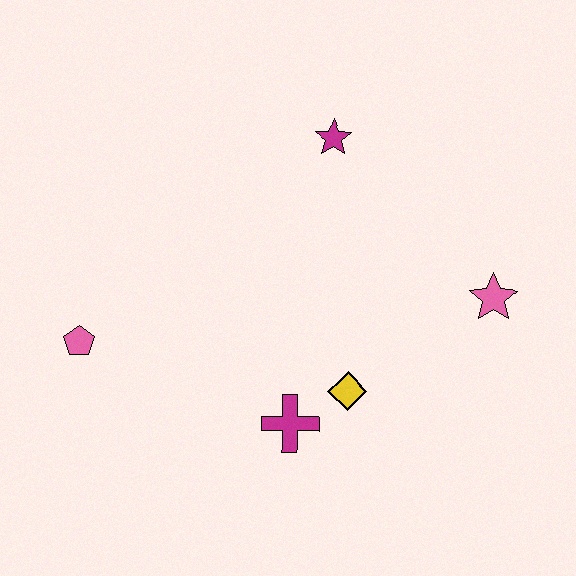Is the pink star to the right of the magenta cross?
Yes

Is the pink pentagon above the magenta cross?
Yes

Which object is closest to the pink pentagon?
The magenta cross is closest to the pink pentagon.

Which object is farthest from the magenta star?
The pink pentagon is farthest from the magenta star.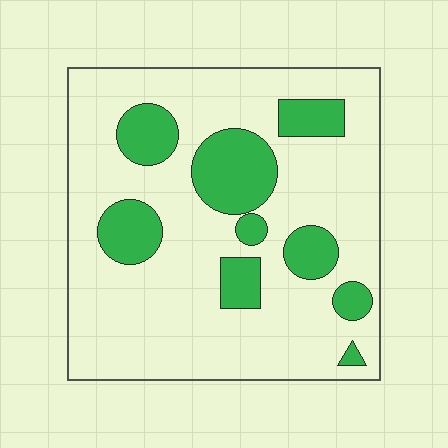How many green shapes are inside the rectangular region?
9.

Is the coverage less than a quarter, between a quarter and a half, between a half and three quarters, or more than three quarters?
Less than a quarter.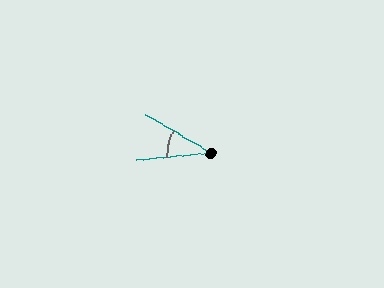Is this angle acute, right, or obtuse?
It is acute.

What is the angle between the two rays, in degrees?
Approximately 36 degrees.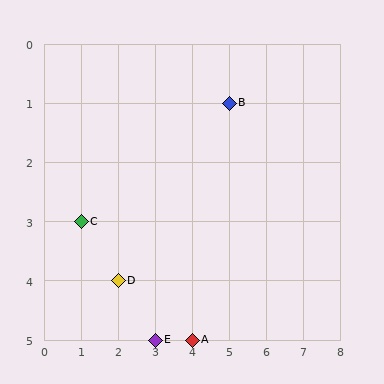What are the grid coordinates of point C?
Point C is at grid coordinates (1, 3).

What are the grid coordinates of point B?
Point B is at grid coordinates (5, 1).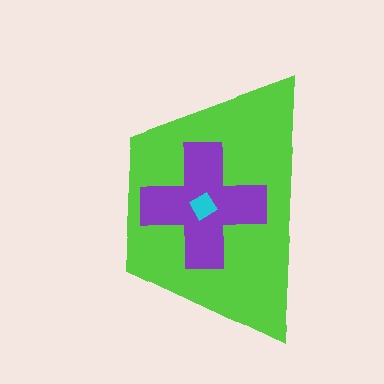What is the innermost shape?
The cyan diamond.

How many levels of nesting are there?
3.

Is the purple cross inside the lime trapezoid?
Yes.